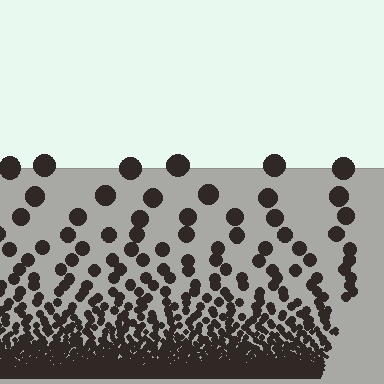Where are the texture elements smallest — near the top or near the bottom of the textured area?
Near the bottom.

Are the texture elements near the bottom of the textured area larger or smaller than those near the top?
Smaller. The gradient is inverted — elements near the bottom are smaller and denser.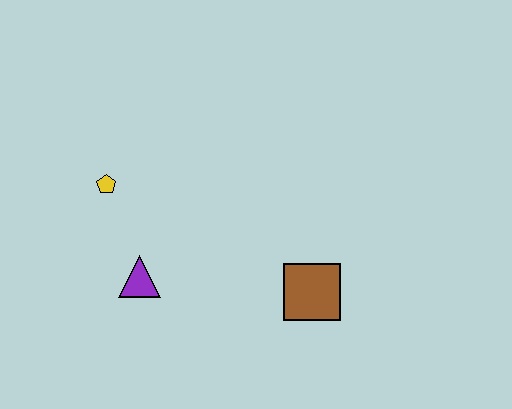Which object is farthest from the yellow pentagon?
The brown square is farthest from the yellow pentagon.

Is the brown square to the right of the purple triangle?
Yes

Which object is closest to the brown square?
The purple triangle is closest to the brown square.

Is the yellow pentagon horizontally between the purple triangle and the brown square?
No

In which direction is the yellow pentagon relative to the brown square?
The yellow pentagon is to the left of the brown square.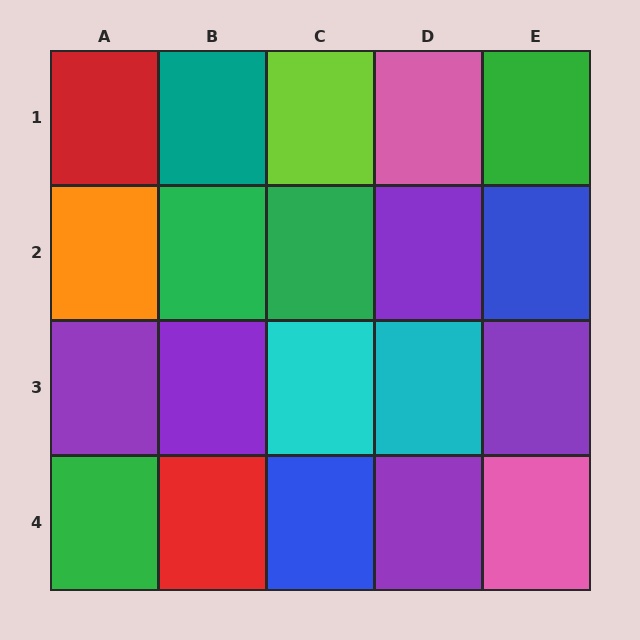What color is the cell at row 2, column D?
Purple.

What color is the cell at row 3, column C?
Cyan.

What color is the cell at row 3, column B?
Purple.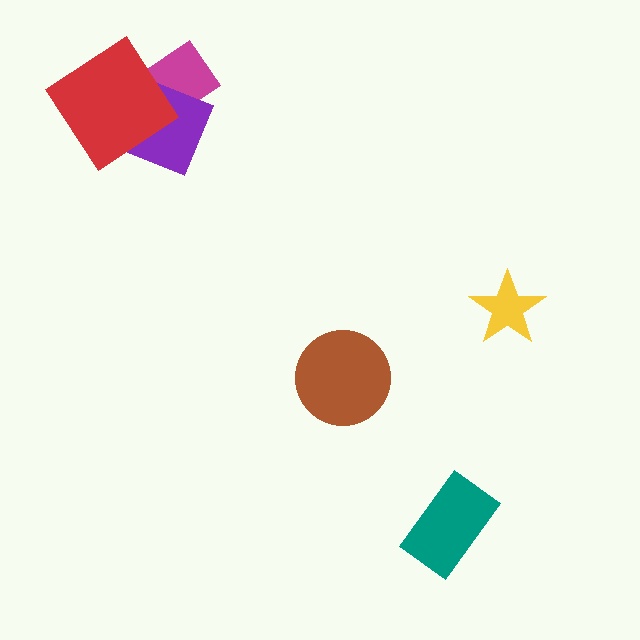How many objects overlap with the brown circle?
0 objects overlap with the brown circle.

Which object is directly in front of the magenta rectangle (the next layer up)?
The purple square is directly in front of the magenta rectangle.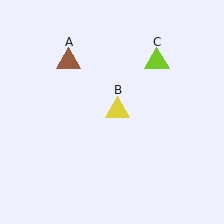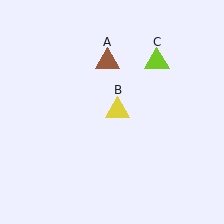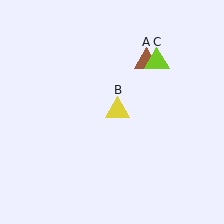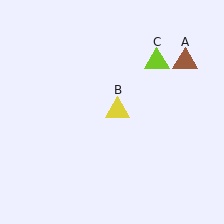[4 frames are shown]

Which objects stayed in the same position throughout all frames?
Yellow triangle (object B) and lime triangle (object C) remained stationary.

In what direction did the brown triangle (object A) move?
The brown triangle (object A) moved right.